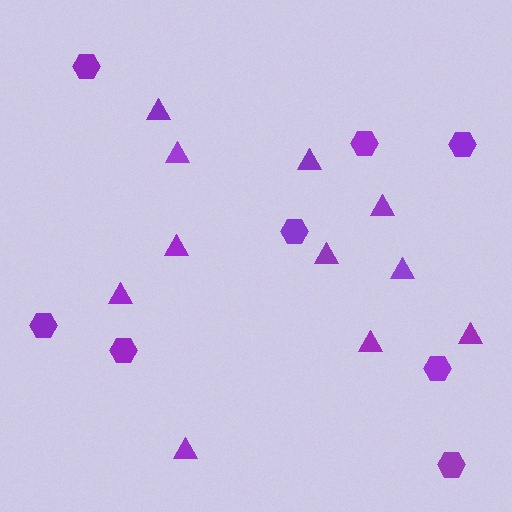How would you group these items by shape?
There are 2 groups: one group of triangles (11) and one group of hexagons (8).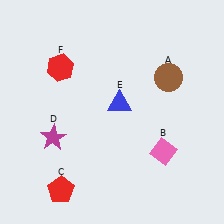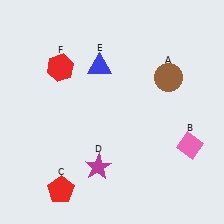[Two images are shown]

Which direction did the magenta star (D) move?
The magenta star (D) moved right.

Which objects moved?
The objects that moved are: the pink diamond (B), the magenta star (D), the blue triangle (E).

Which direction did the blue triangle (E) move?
The blue triangle (E) moved up.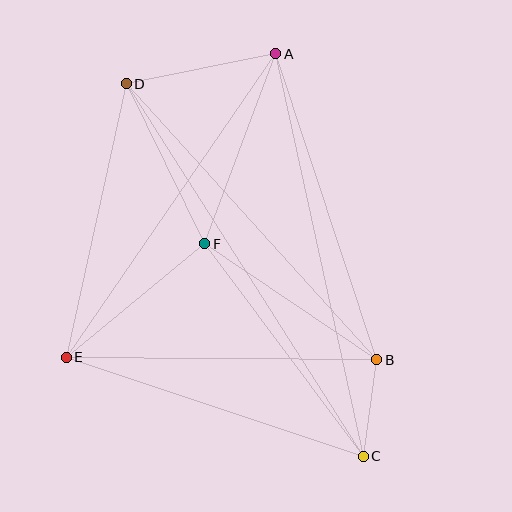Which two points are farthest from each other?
Points C and D are farthest from each other.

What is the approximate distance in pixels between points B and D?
The distance between B and D is approximately 373 pixels.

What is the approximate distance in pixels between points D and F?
The distance between D and F is approximately 179 pixels.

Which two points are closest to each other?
Points B and C are closest to each other.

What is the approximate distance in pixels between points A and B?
The distance between A and B is approximately 323 pixels.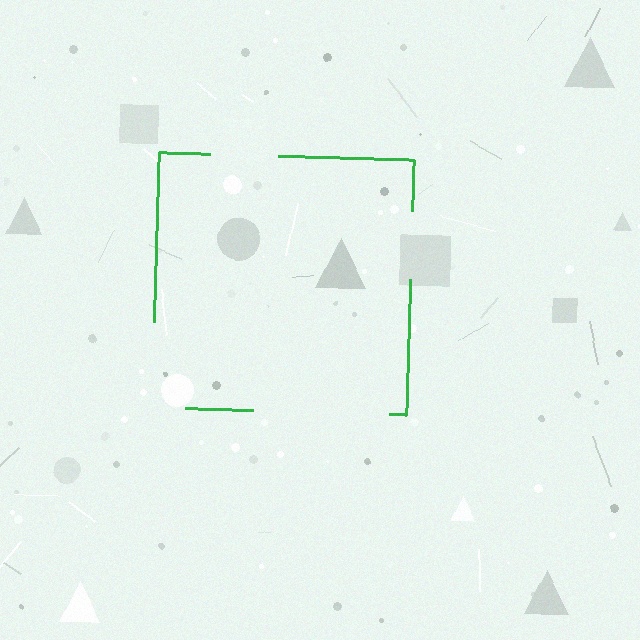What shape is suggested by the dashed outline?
The dashed outline suggests a square.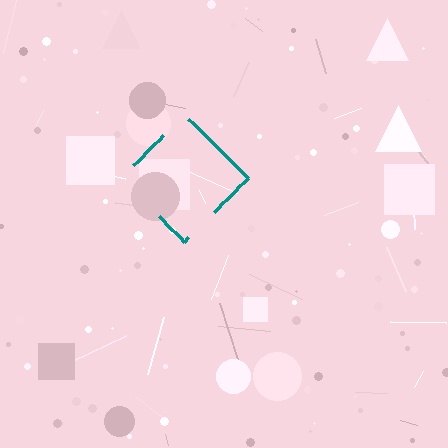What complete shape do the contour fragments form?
The contour fragments form a diamond.